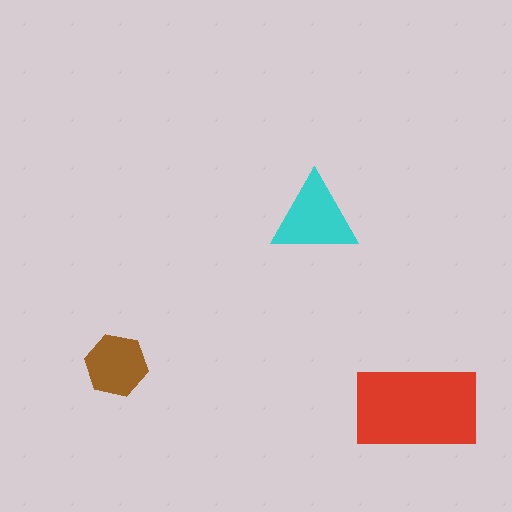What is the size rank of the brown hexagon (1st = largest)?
3rd.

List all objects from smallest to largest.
The brown hexagon, the cyan triangle, the red rectangle.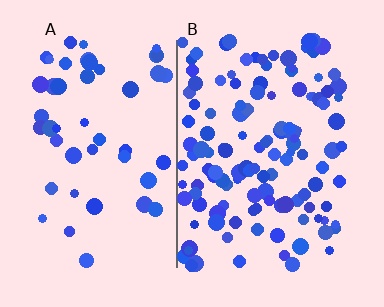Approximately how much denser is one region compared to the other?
Approximately 2.6× — region B over region A.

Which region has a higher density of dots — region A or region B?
B (the right).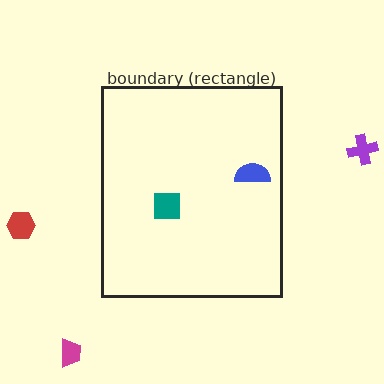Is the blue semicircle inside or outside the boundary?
Inside.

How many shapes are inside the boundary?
2 inside, 3 outside.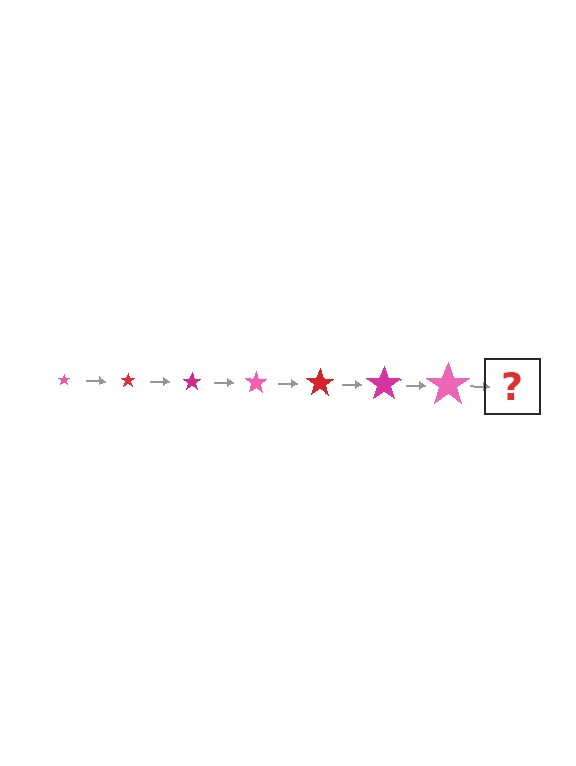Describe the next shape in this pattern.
It should be a red star, larger than the previous one.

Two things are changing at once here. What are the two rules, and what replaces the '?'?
The two rules are that the star grows larger each step and the color cycles through pink, red, and magenta. The '?' should be a red star, larger than the previous one.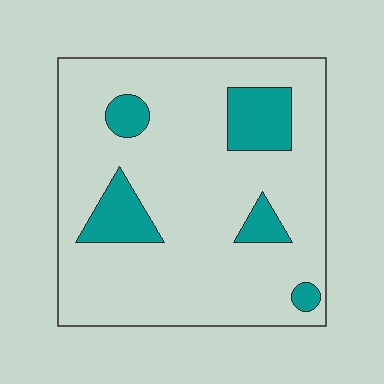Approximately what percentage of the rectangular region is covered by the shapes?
Approximately 15%.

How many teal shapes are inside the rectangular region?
5.